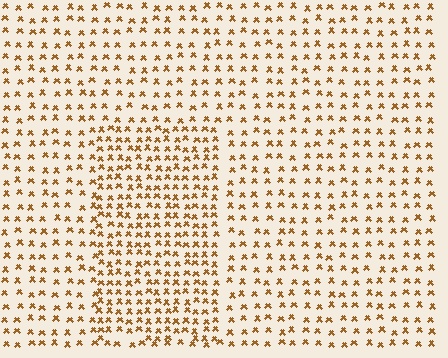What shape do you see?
I see a rectangle.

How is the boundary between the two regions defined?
The boundary is defined by a change in element density (approximately 1.7x ratio). All elements are the same color, size, and shape.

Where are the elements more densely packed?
The elements are more densely packed inside the rectangle boundary.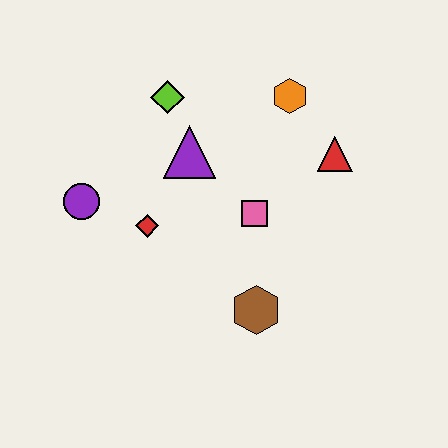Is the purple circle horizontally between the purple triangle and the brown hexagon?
No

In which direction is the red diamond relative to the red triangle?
The red diamond is to the left of the red triangle.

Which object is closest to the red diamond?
The purple circle is closest to the red diamond.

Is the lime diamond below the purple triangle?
No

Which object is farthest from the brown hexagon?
The lime diamond is farthest from the brown hexagon.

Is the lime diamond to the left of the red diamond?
No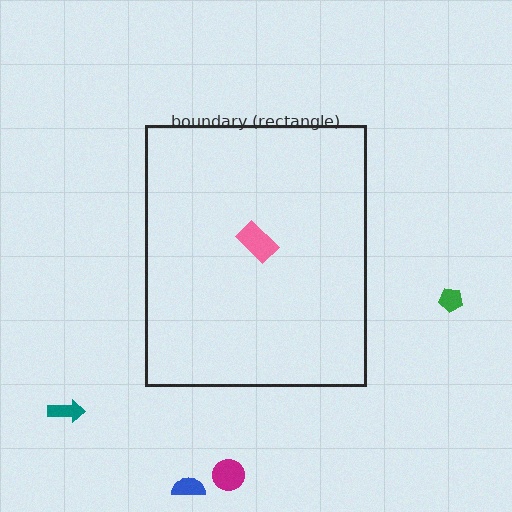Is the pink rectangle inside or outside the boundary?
Inside.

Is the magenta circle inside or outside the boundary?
Outside.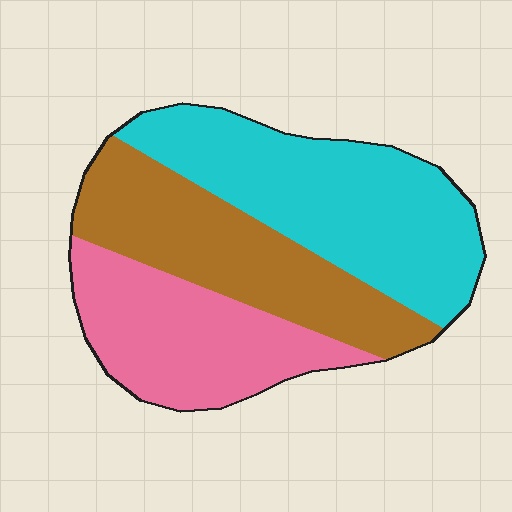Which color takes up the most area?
Cyan, at roughly 40%.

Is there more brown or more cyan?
Cyan.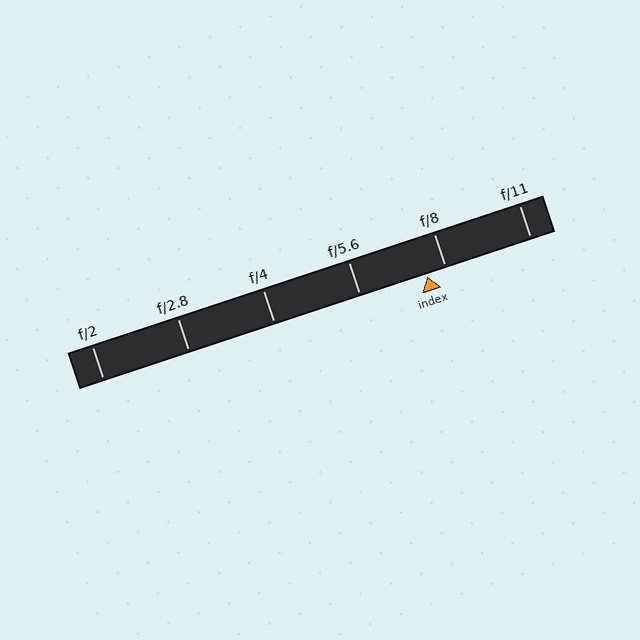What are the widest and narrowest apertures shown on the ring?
The widest aperture shown is f/2 and the narrowest is f/11.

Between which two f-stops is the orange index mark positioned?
The index mark is between f/5.6 and f/8.